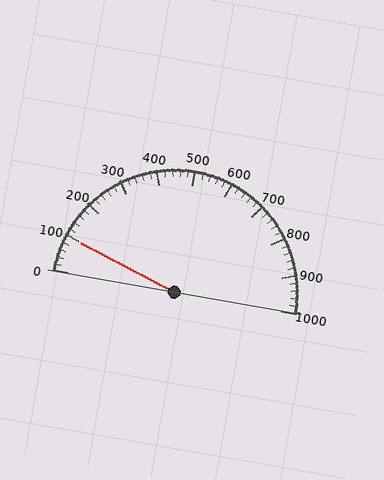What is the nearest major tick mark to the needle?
The nearest major tick mark is 100.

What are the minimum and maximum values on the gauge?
The gauge ranges from 0 to 1000.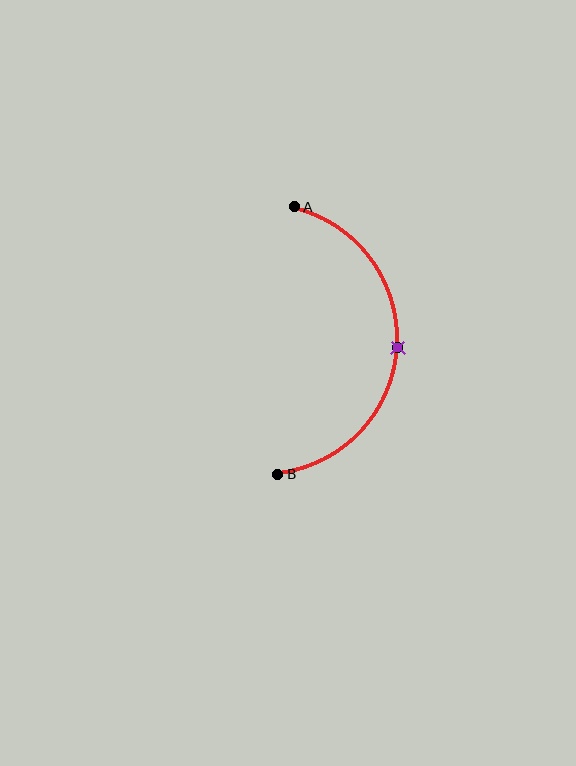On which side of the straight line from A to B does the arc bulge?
The arc bulges to the right of the straight line connecting A and B.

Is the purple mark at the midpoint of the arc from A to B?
Yes. The purple mark lies on the arc at equal arc-length from both A and B — it is the arc midpoint.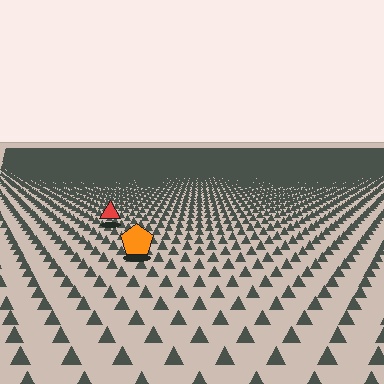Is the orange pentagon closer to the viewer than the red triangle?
Yes. The orange pentagon is closer — you can tell from the texture gradient: the ground texture is coarser near it.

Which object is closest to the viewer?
The orange pentagon is closest. The texture marks near it are larger and more spread out.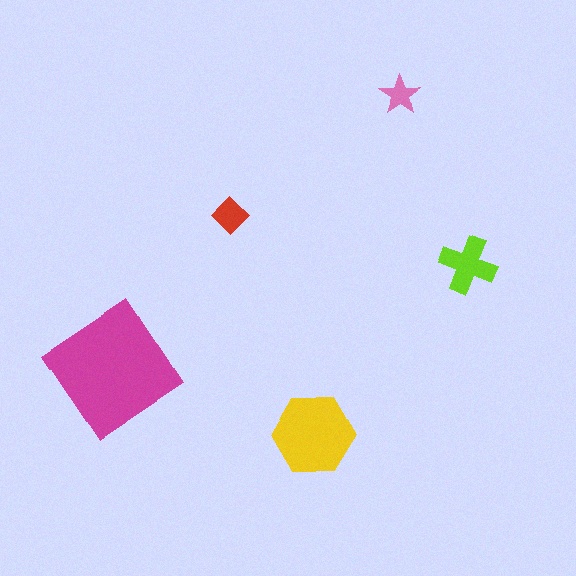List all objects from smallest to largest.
The pink star, the red diamond, the lime cross, the yellow hexagon, the magenta diamond.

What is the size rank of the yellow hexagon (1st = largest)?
2nd.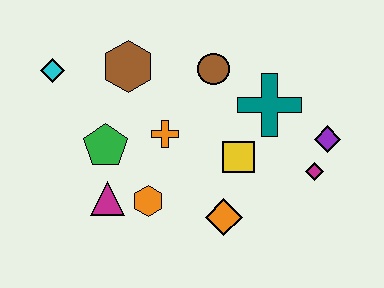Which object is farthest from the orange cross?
The purple diamond is farthest from the orange cross.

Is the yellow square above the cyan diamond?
No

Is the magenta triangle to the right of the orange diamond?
No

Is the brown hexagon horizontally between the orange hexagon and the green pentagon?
Yes